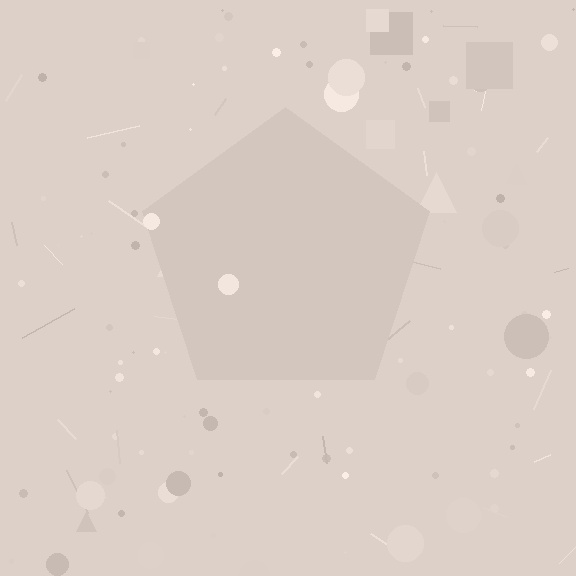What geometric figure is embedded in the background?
A pentagon is embedded in the background.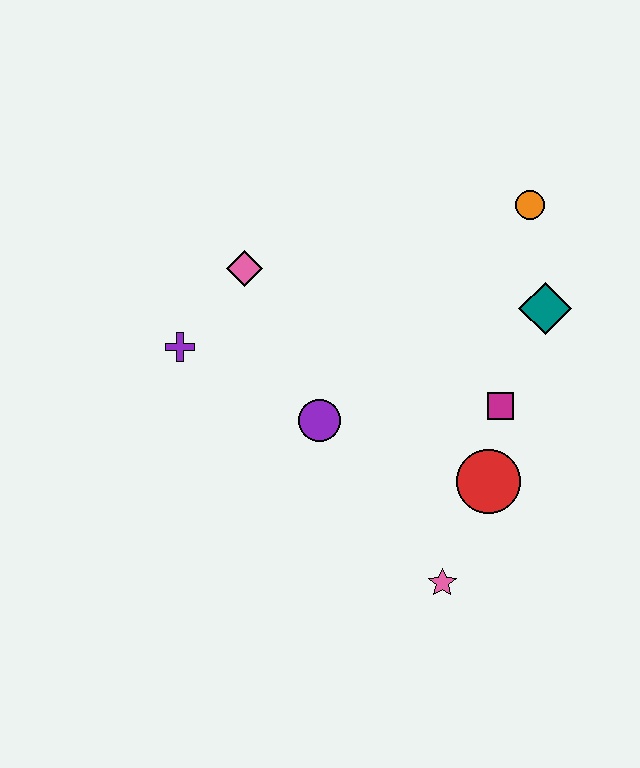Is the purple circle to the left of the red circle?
Yes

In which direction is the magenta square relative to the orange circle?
The magenta square is below the orange circle.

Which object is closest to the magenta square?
The red circle is closest to the magenta square.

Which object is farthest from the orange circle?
The pink star is farthest from the orange circle.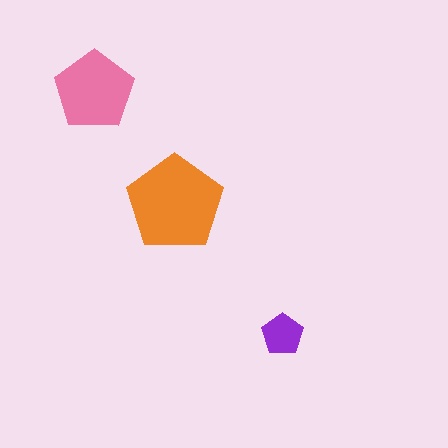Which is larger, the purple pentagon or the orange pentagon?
The orange one.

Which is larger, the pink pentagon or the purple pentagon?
The pink one.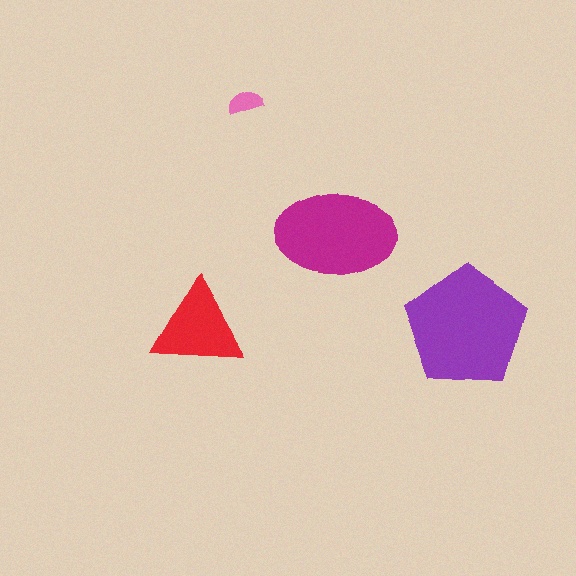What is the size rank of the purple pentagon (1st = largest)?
1st.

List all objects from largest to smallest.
The purple pentagon, the magenta ellipse, the red triangle, the pink semicircle.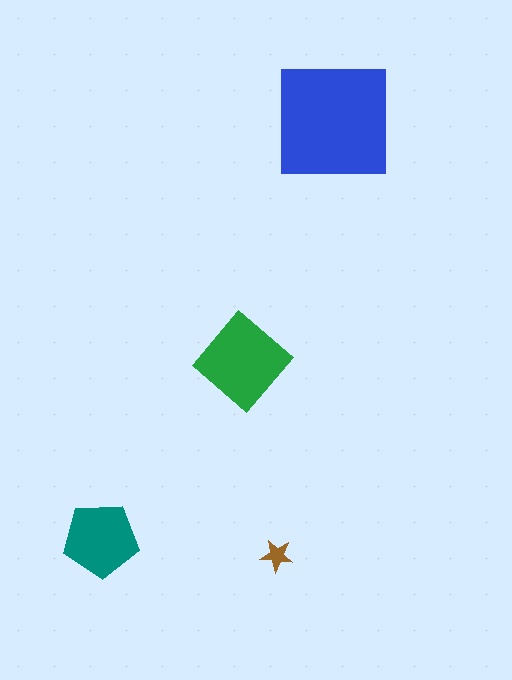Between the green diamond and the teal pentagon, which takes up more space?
The green diamond.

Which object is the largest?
The blue square.